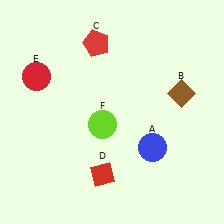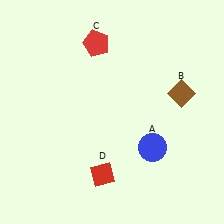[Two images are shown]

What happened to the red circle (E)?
The red circle (E) was removed in Image 2. It was in the top-left area of Image 1.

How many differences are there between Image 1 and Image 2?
There are 2 differences between the two images.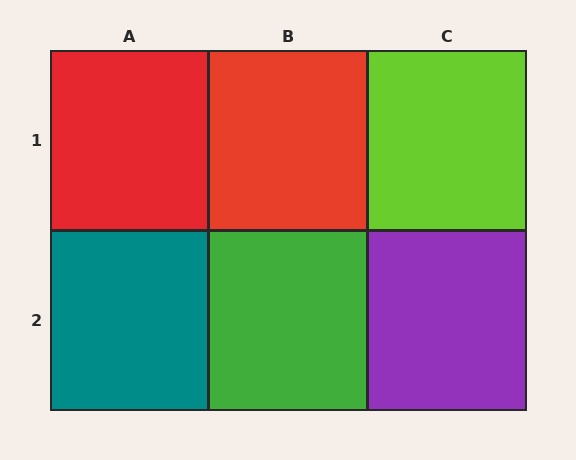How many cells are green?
1 cell is green.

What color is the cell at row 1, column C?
Lime.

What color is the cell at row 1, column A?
Red.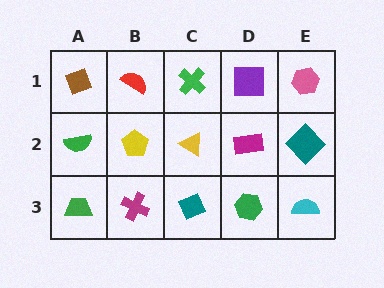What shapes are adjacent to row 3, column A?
A green semicircle (row 2, column A), a magenta cross (row 3, column B).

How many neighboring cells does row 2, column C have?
4.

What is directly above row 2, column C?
A green cross.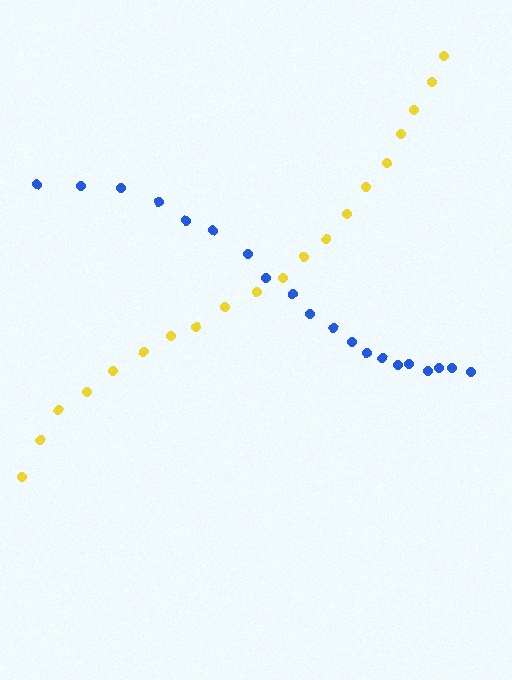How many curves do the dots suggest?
There are 2 distinct paths.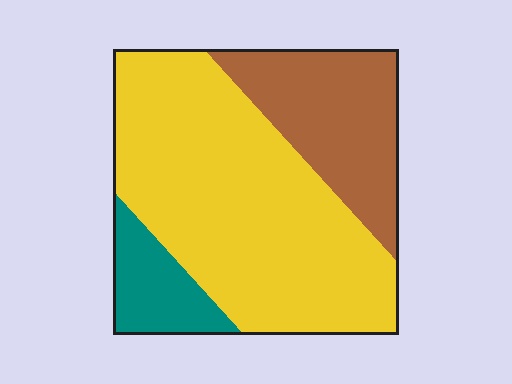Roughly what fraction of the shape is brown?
Brown takes up between a sixth and a third of the shape.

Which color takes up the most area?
Yellow, at roughly 65%.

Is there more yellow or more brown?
Yellow.